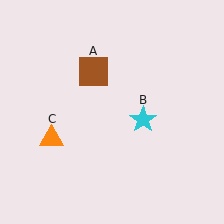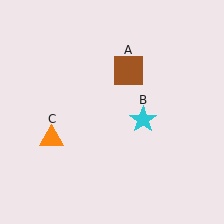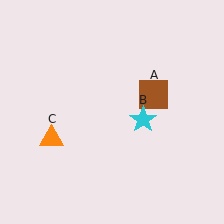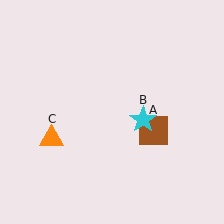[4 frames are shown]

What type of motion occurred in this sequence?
The brown square (object A) rotated clockwise around the center of the scene.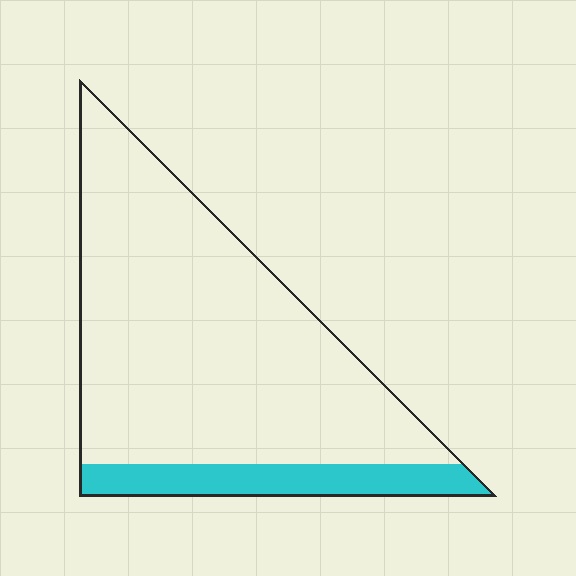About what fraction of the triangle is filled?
About one sixth (1/6).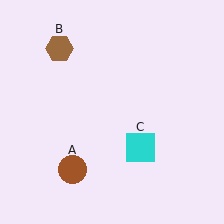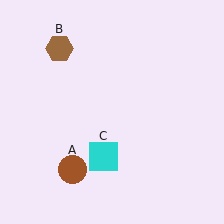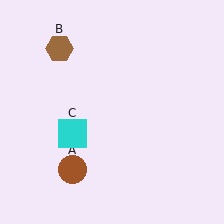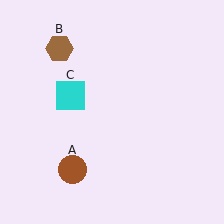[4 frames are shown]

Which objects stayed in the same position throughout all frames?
Brown circle (object A) and brown hexagon (object B) remained stationary.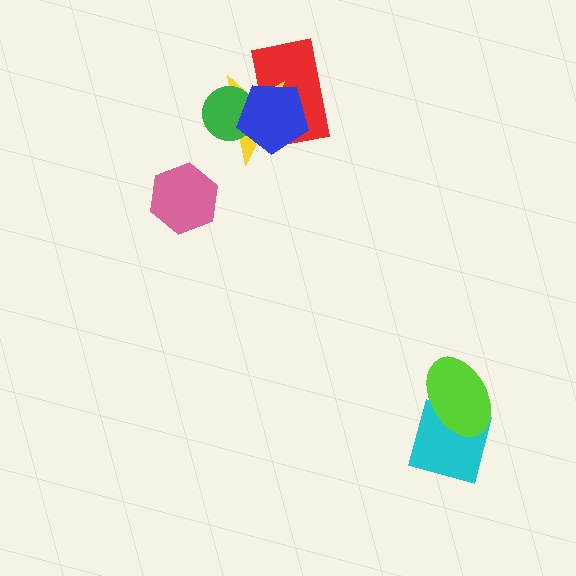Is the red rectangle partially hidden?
Yes, it is partially covered by another shape.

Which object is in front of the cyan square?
The lime ellipse is in front of the cyan square.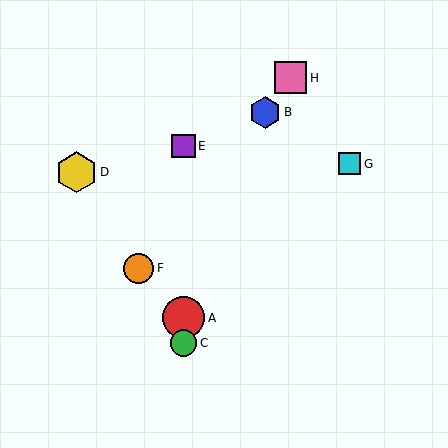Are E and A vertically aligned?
Yes, both are at x≈184.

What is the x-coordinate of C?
Object C is at x≈184.